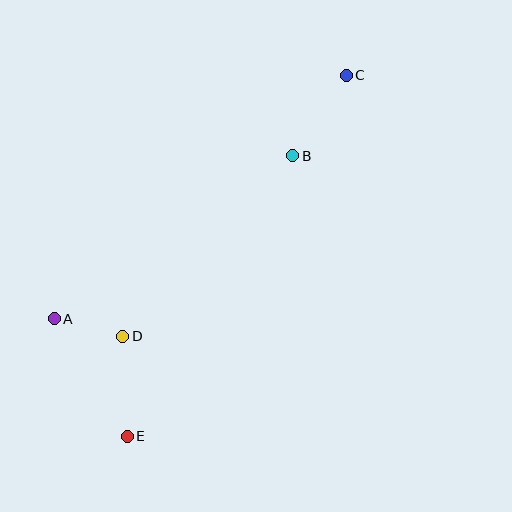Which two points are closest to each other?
Points A and D are closest to each other.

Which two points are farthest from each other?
Points C and E are farthest from each other.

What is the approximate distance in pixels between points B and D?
The distance between B and D is approximately 248 pixels.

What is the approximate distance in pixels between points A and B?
The distance between A and B is approximately 289 pixels.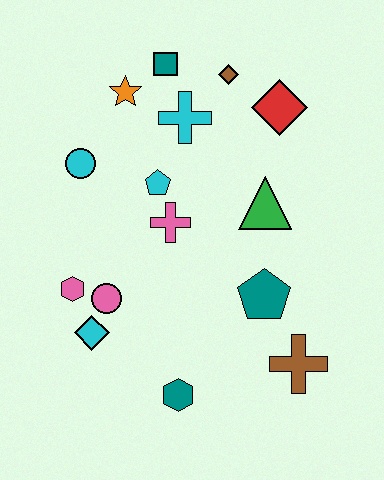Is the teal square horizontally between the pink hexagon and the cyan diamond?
No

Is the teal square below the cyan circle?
No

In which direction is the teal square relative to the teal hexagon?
The teal square is above the teal hexagon.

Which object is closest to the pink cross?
The cyan pentagon is closest to the pink cross.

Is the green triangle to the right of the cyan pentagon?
Yes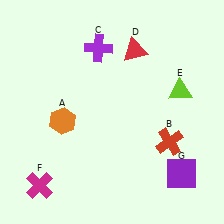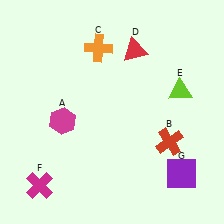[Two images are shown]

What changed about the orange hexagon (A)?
In Image 1, A is orange. In Image 2, it changed to magenta.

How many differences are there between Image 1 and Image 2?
There are 2 differences between the two images.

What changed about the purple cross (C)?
In Image 1, C is purple. In Image 2, it changed to orange.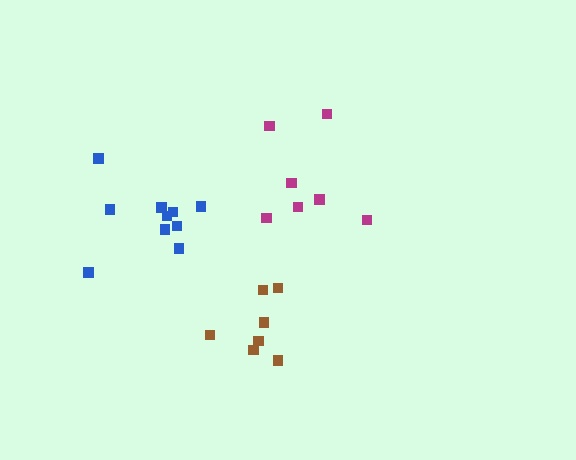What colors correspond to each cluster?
The clusters are colored: magenta, brown, blue.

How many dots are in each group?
Group 1: 7 dots, Group 2: 7 dots, Group 3: 10 dots (24 total).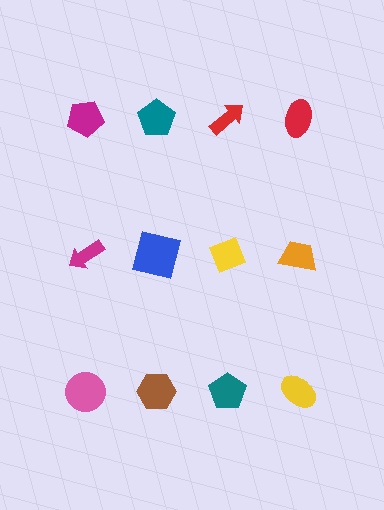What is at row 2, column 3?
A yellow diamond.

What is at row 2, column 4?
An orange trapezoid.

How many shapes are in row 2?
4 shapes.